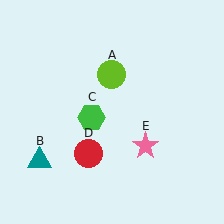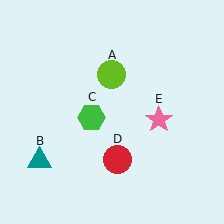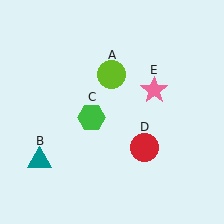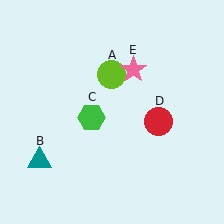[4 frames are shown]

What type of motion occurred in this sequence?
The red circle (object D), pink star (object E) rotated counterclockwise around the center of the scene.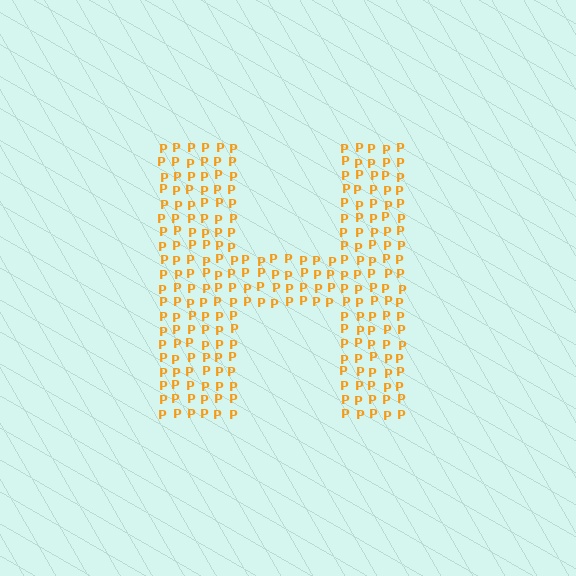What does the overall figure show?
The overall figure shows the letter H.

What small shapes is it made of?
It is made of small letter P's.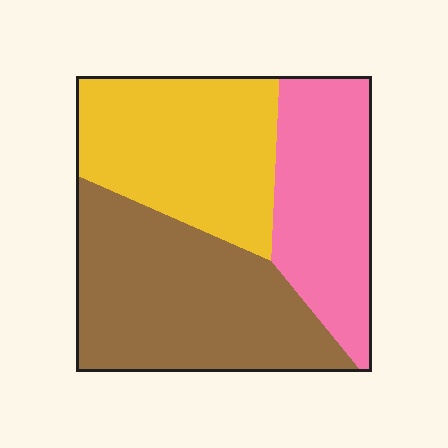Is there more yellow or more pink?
Yellow.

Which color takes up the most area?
Brown, at roughly 40%.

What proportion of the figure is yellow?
Yellow covers roughly 35% of the figure.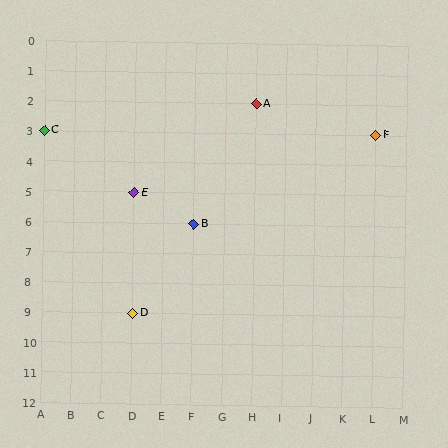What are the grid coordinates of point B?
Point B is at grid coordinates (F, 6).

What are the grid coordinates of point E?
Point E is at grid coordinates (D, 5).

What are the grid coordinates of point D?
Point D is at grid coordinates (D, 9).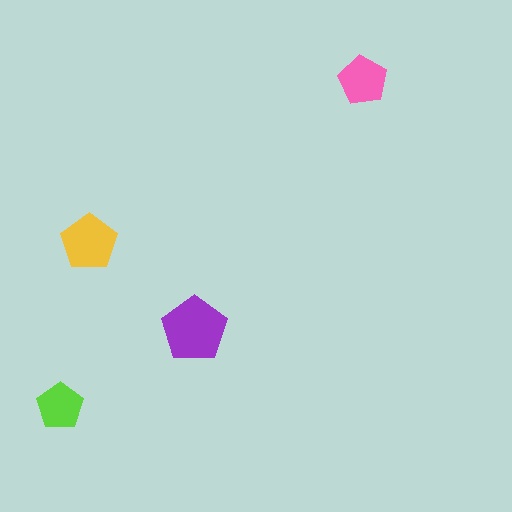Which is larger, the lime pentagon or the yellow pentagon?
The yellow one.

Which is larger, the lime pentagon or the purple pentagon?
The purple one.